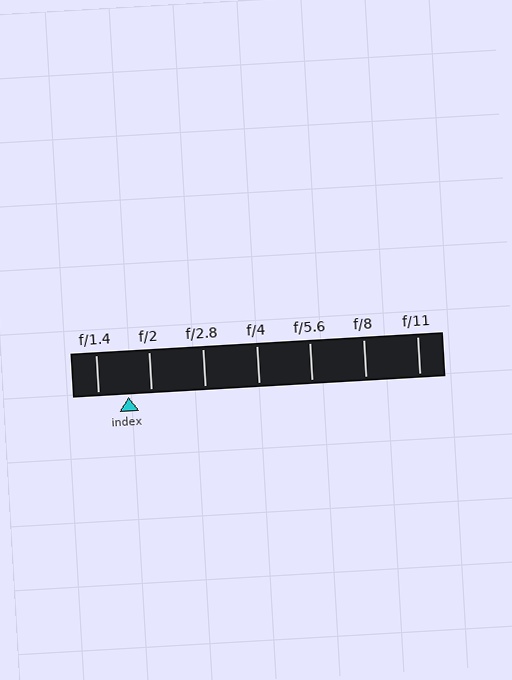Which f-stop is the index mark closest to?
The index mark is closest to f/2.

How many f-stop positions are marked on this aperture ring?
There are 7 f-stop positions marked.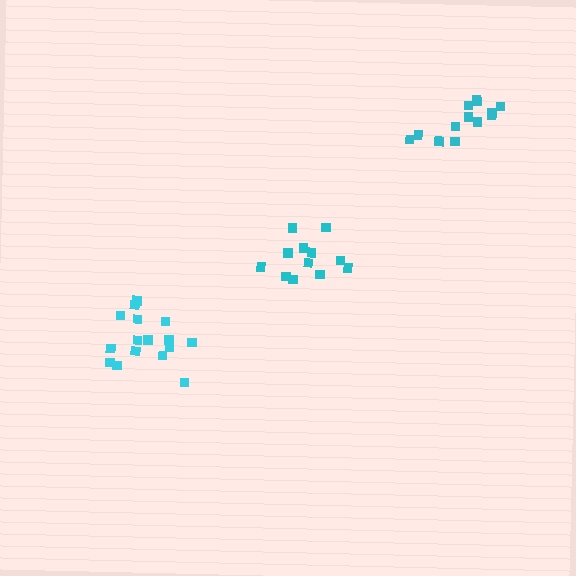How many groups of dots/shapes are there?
There are 3 groups.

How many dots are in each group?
Group 1: 12 dots, Group 2: 16 dots, Group 3: 13 dots (41 total).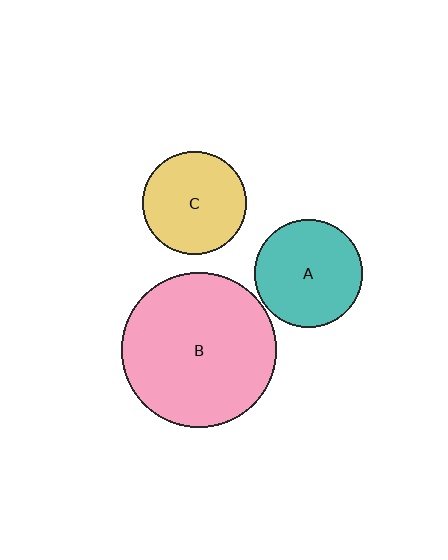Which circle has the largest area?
Circle B (pink).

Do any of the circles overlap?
No, none of the circles overlap.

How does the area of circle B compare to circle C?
Approximately 2.2 times.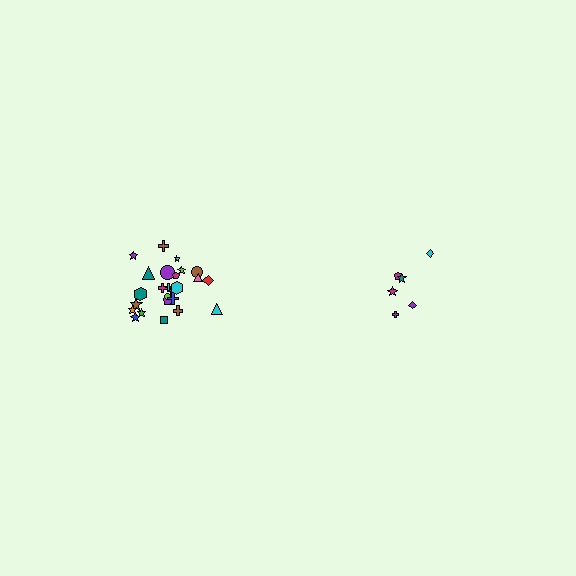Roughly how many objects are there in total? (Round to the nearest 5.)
Roughly 30 objects in total.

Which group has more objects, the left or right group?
The left group.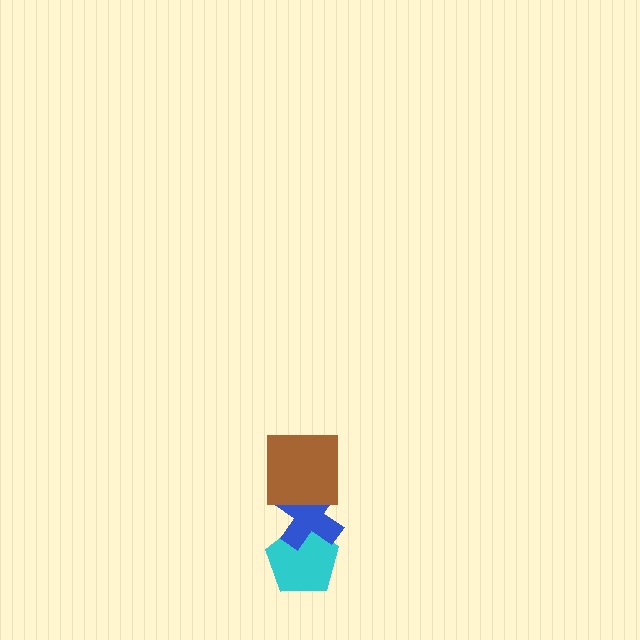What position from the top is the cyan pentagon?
The cyan pentagon is 3rd from the top.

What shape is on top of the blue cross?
The brown square is on top of the blue cross.